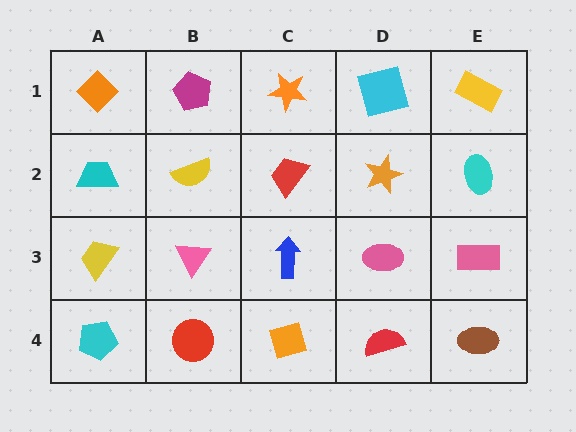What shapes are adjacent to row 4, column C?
A blue arrow (row 3, column C), a red circle (row 4, column B), a red semicircle (row 4, column D).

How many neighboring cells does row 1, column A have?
2.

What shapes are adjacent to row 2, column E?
A yellow rectangle (row 1, column E), a pink rectangle (row 3, column E), an orange star (row 2, column D).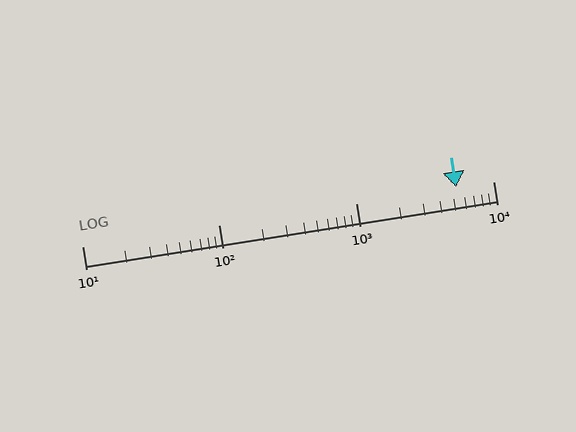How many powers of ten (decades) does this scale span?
The scale spans 3 decades, from 10 to 10000.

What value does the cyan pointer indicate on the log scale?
The pointer indicates approximately 5400.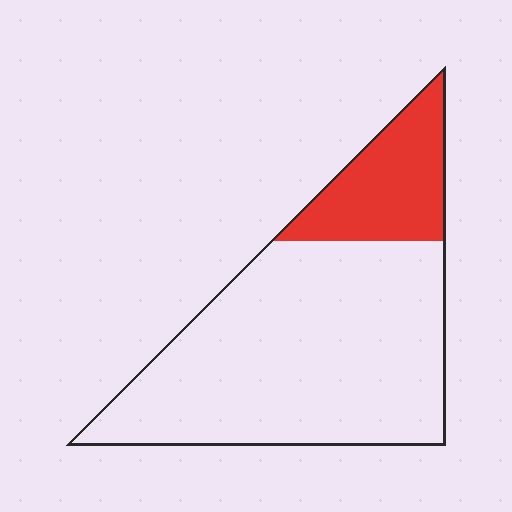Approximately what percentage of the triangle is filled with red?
Approximately 20%.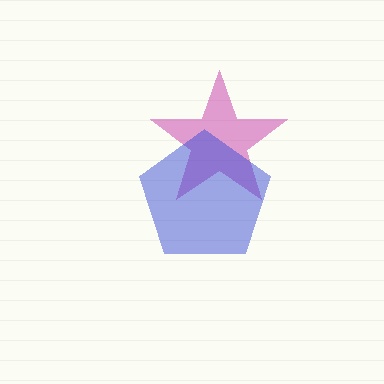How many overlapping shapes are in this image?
There are 2 overlapping shapes in the image.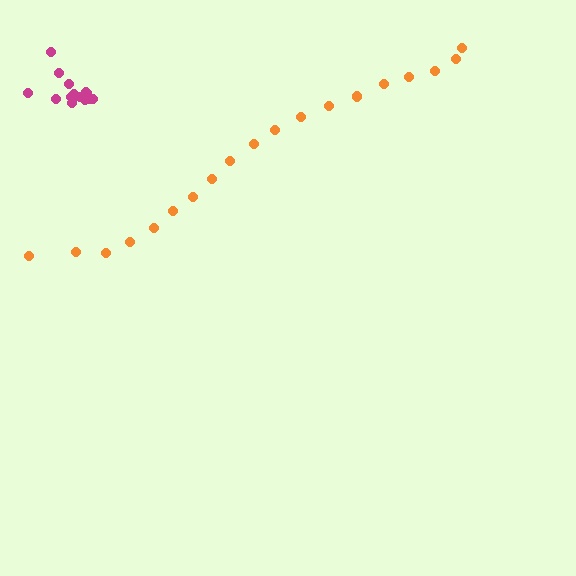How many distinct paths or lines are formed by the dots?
There are 2 distinct paths.